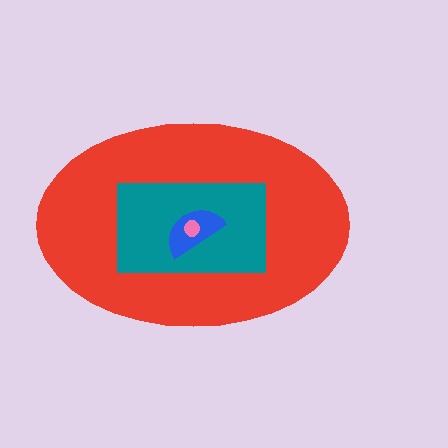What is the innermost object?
The pink circle.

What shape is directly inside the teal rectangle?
The blue semicircle.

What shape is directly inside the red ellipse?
The teal rectangle.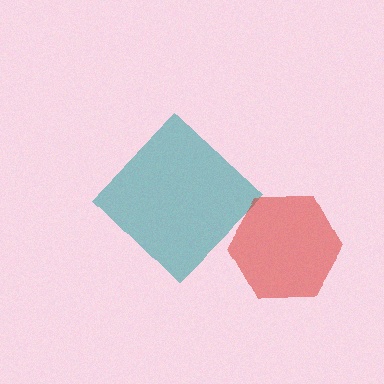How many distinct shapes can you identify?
There are 2 distinct shapes: a teal diamond, a red hexagon.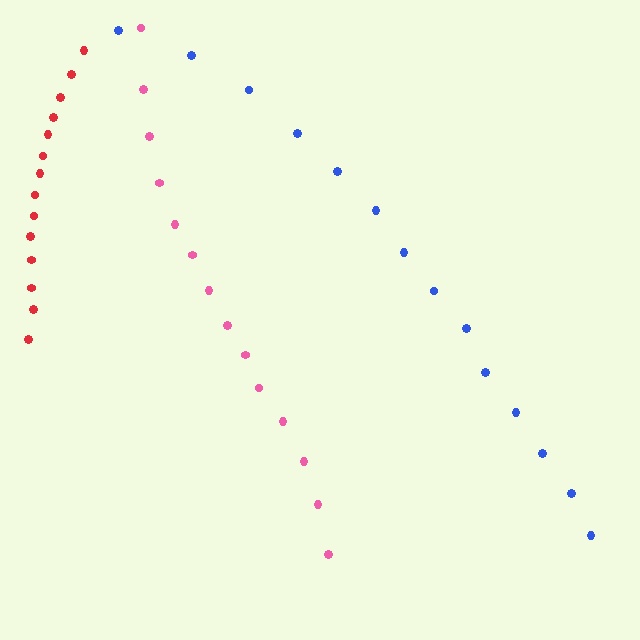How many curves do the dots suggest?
There are 3 distinct paths.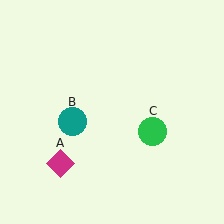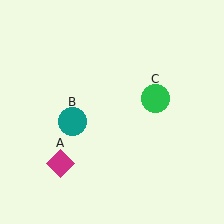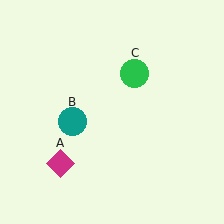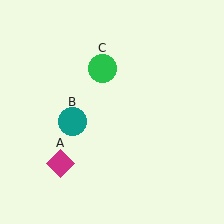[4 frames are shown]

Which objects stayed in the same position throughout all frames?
Magenta diamond (object A) and teal circle (object B) remained stationary.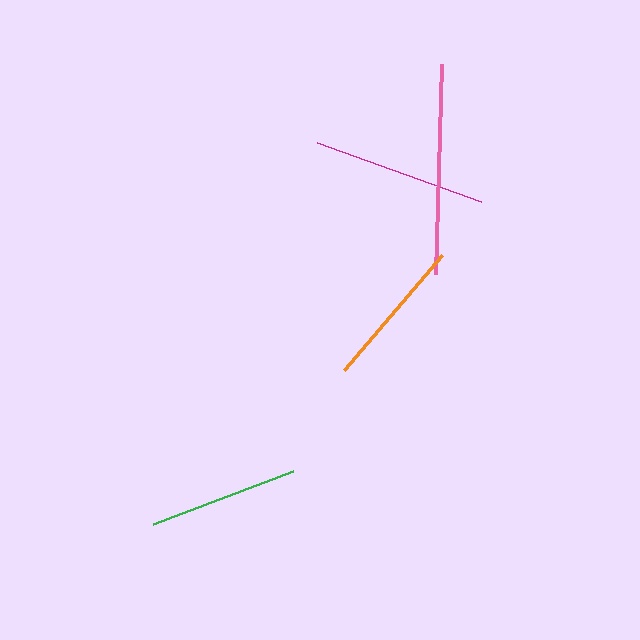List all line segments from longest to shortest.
From longest to shortest: pink, magenta, orange, green.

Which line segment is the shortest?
The green line is the shortest at approximately 150 pixels.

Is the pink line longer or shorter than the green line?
The pink line is longer than the green line.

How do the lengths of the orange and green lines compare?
The orange and green lines are approximately the same length.